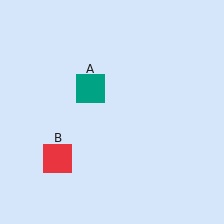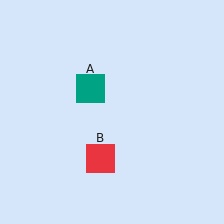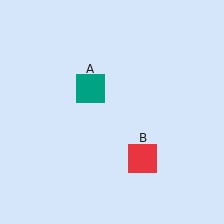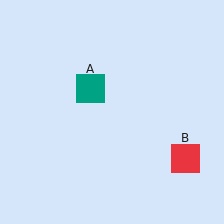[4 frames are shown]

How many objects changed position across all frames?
1 object changed position: red square (object B).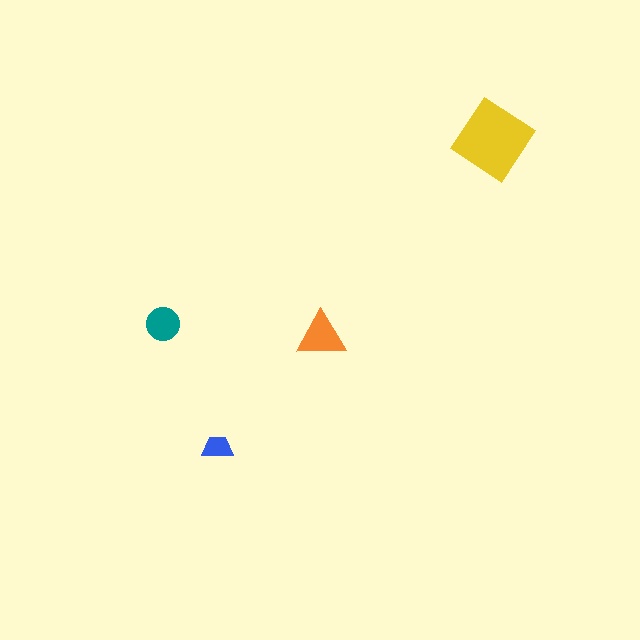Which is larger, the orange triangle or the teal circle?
The orange triangle.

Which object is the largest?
The yellow diamond.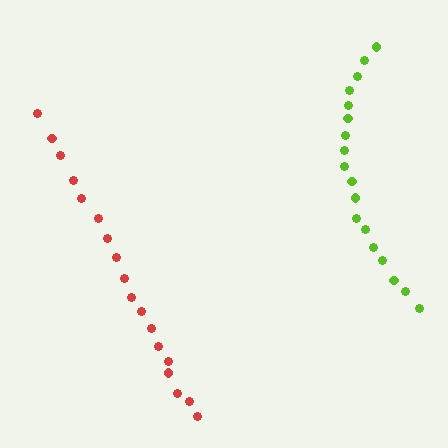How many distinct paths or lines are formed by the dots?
There are 2 distinct paths.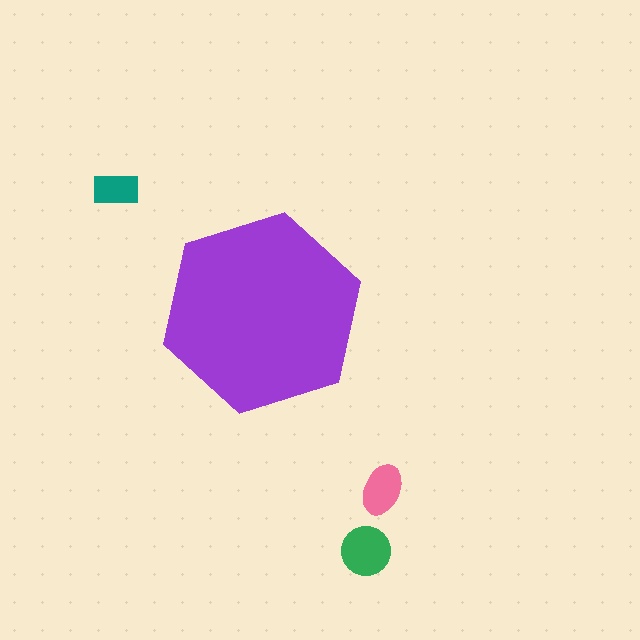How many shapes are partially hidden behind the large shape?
0 shapes are partially hidden.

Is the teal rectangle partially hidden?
No, the teal rectangle is fully visible.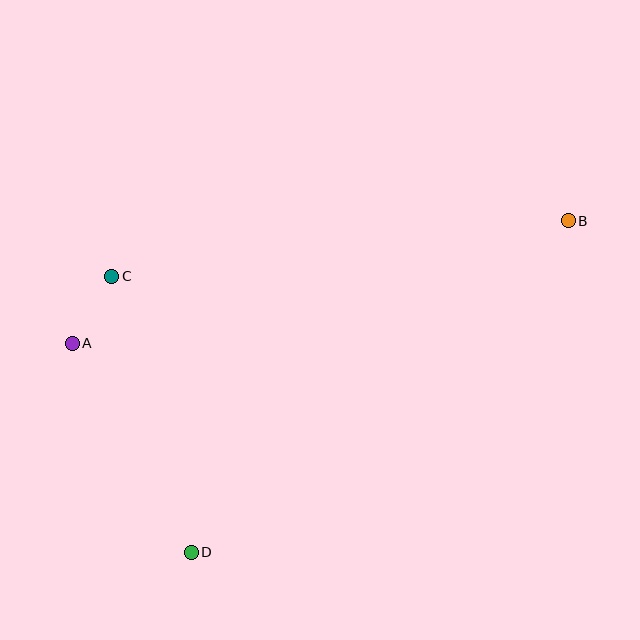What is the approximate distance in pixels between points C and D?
The distance between C and D is approximately 287 pixels.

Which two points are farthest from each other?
Points A and B are farthest from each other.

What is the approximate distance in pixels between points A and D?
The distance between A and D is approximately 240 pixels.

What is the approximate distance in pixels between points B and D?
The distance between B and D is approximately 502 pixels.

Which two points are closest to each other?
Points A and C are closest to each other.